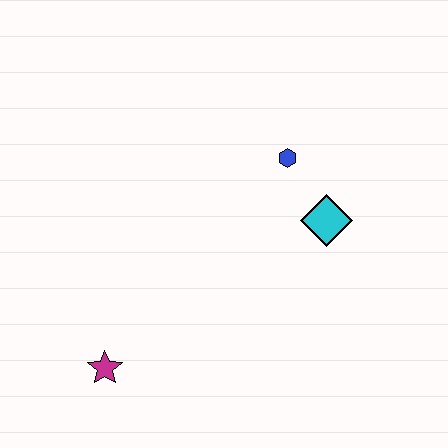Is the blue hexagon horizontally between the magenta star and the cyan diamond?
Yes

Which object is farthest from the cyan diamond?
The magenta star is farthest from the cyan diamond.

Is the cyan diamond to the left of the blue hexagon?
No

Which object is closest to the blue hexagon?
The cyan diamond is closest to the blue hexagon.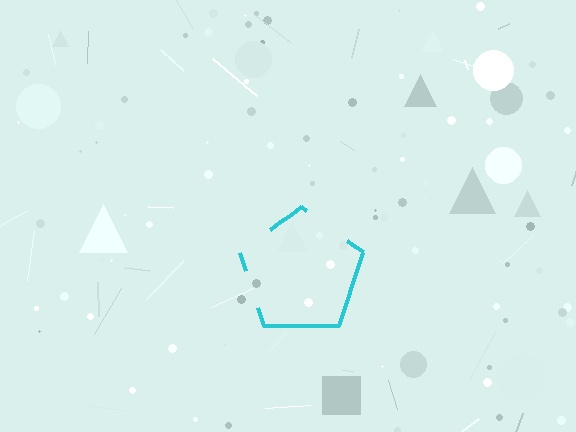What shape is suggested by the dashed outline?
The dashed outline suggests a pentagon.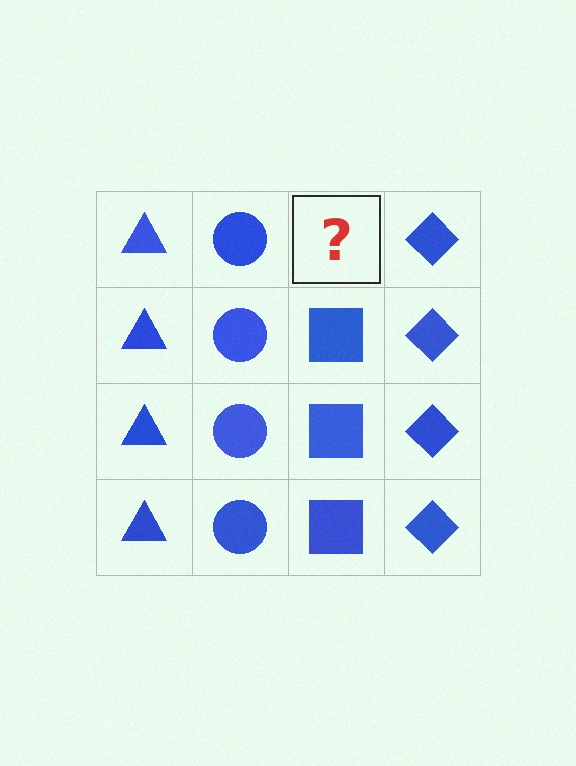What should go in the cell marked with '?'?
The missing cell should contain a blue square.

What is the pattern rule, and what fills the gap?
The rule is that each column has a consistent shape. The gap should be filled with a blue square.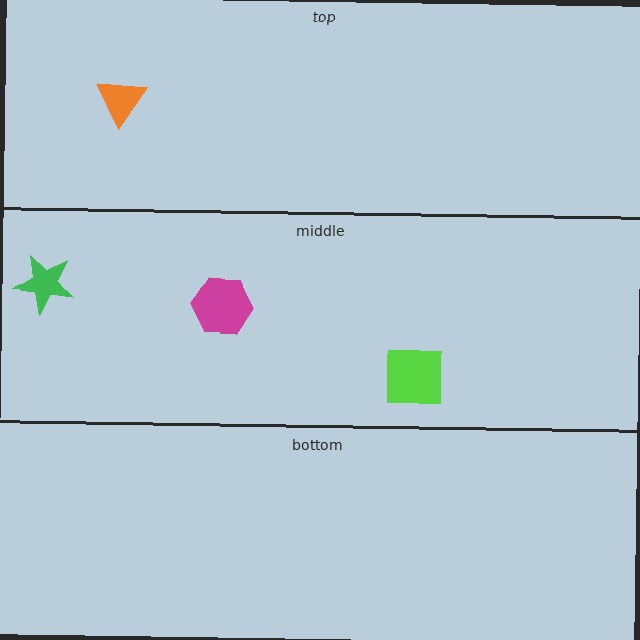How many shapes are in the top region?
1.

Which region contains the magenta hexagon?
The middle region.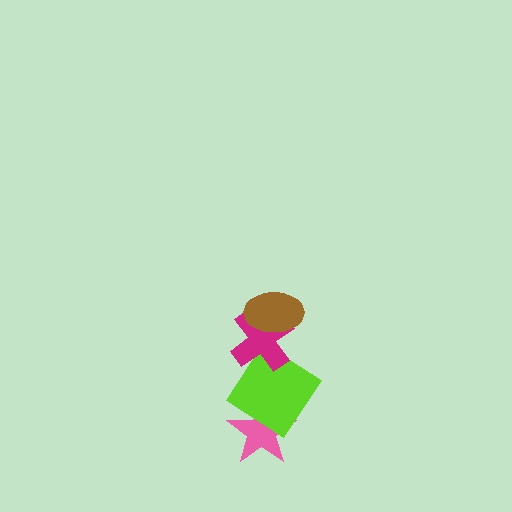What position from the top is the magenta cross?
The magenta cross is 2nd from the top.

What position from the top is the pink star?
The pink star is 4th from the top.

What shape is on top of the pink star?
The lime diamond is on top of the pink star.